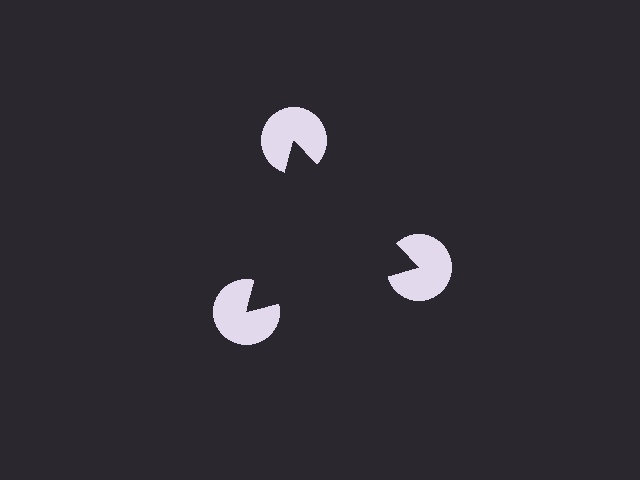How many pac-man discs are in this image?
There are 3 — one at each vertex of the illusory triangle.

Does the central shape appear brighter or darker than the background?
It typically appears slightly darker than the background, even though no actual brightness change is drawn.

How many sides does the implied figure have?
3 sides.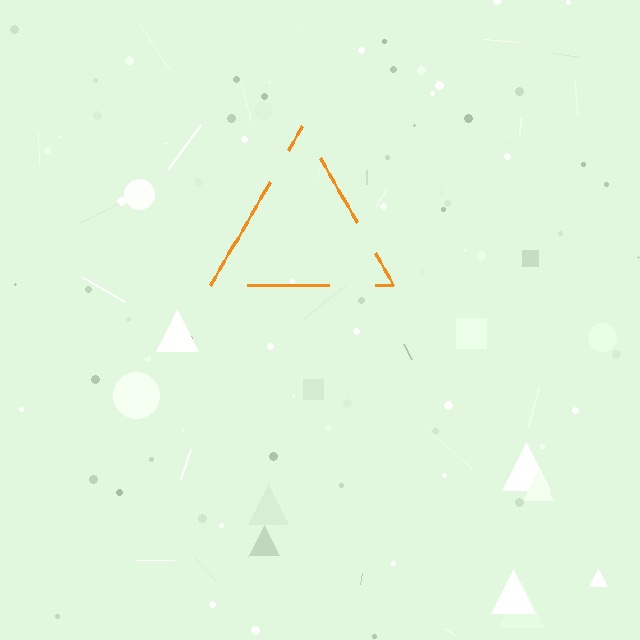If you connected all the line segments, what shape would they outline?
They would outline a triangle.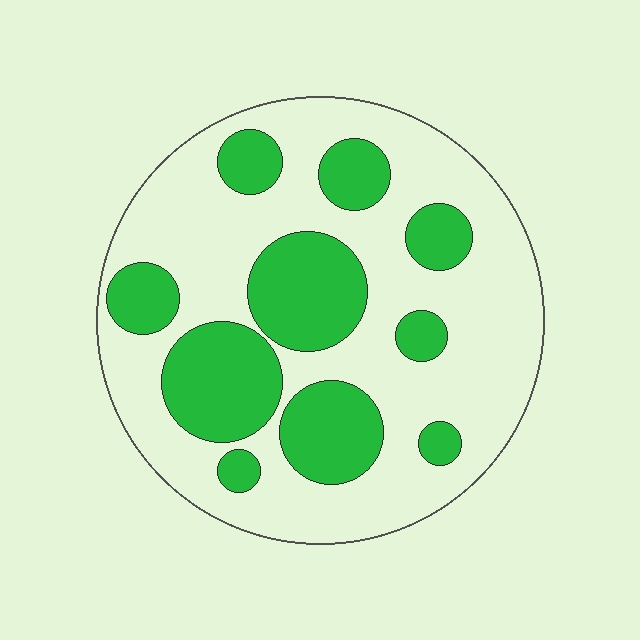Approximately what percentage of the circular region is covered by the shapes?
Approximately 35%.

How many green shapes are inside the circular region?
10.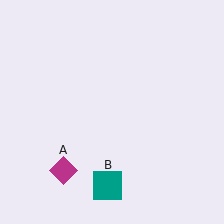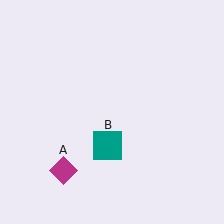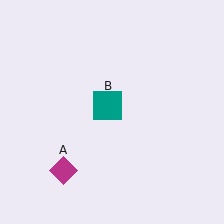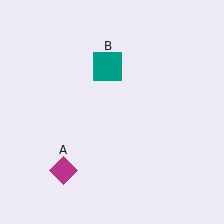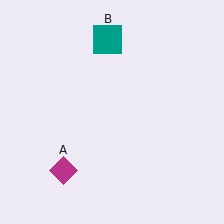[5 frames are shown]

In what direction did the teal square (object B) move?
The teal square (object B) moved up.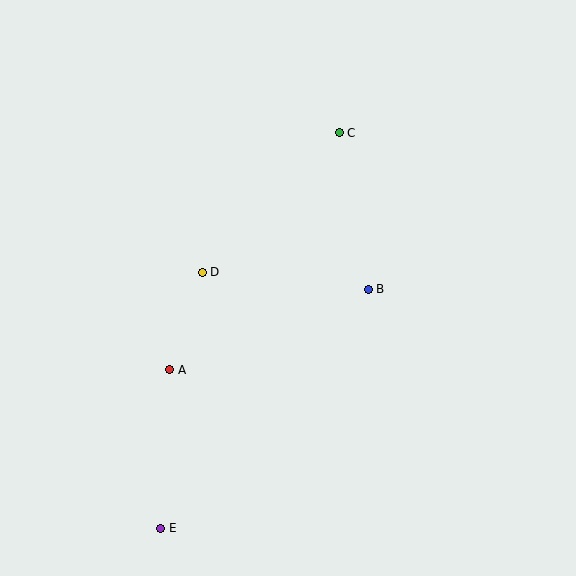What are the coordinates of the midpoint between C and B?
The midpoint between C and B is at (354, 211).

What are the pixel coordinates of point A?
Point A is at (170, 370).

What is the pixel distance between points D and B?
The distance between D and B is 167 pixels.